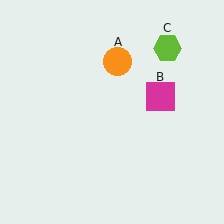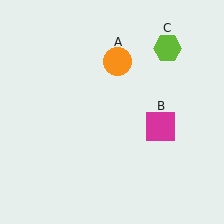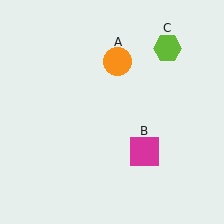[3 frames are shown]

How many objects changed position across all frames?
1 object changed position: magenta square (object B).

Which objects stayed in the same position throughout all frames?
Orange circle (object A) and lime hexagon (object C) remained stationary.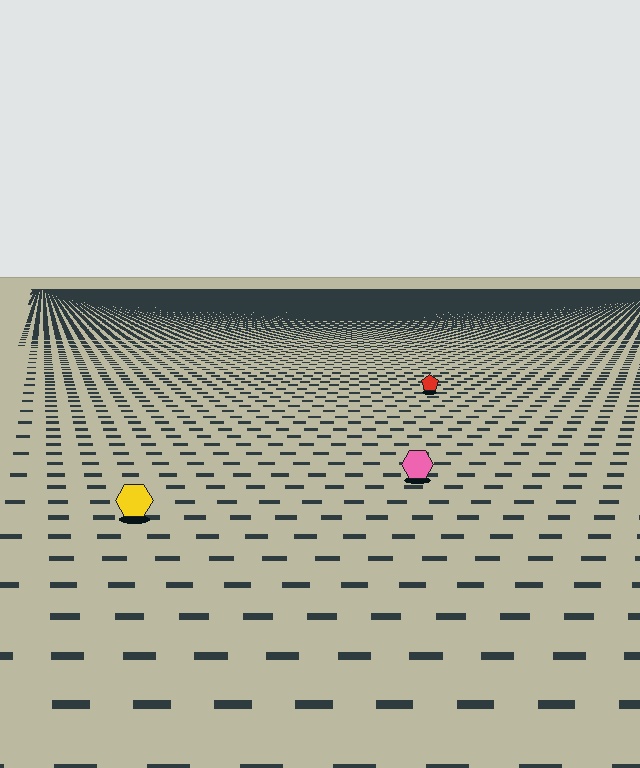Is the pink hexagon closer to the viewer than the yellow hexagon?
No. The yellow hexagon is closer — you can tell from the texture gradient: the ground texture is coarser near it.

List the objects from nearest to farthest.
From nearest to farthest: the yellow hexagon, the pink hexagon, the red pentagon.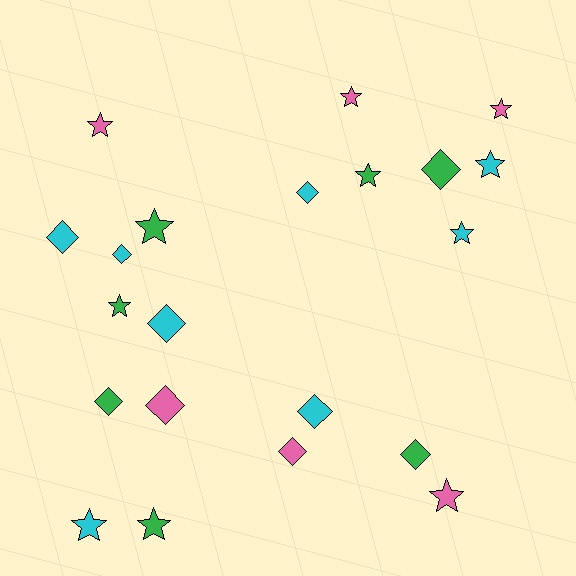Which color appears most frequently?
Cyan, with 8 objects.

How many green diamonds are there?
There are 3 green diamonds.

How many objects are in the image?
There are 21 objects.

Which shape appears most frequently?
Star, with 11 objects.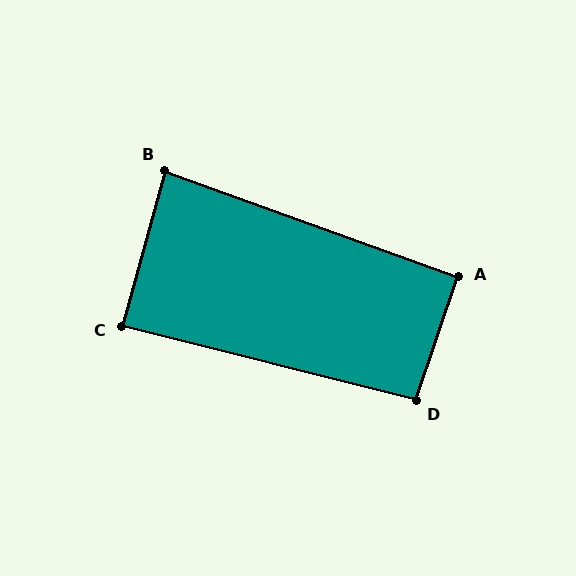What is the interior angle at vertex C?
Approximately 89 degrees (approximately right).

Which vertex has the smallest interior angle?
B, at approximately 85 degrees.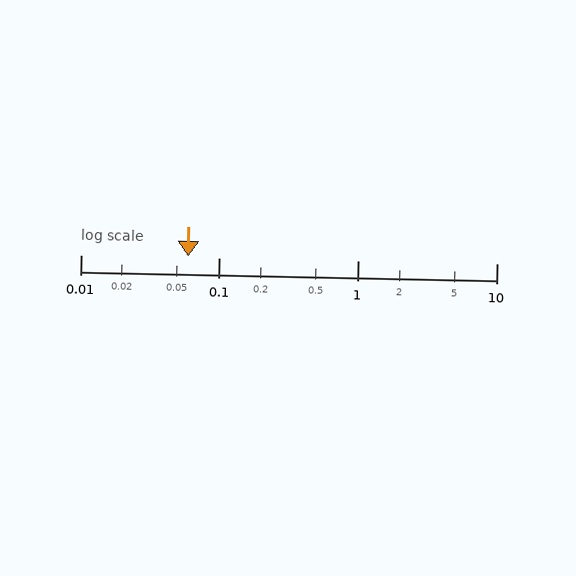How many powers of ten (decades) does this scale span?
The scale spans 3 decades, from 0.01 to 10.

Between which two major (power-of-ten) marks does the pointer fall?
The pointer is between 0.01 and 0.1.